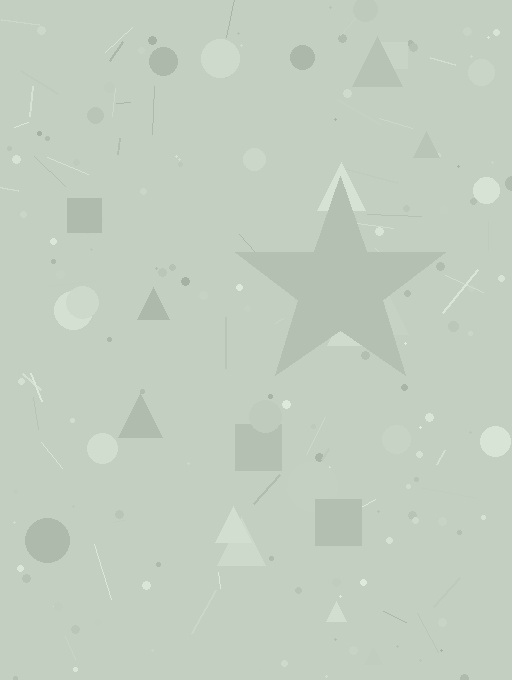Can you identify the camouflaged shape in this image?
The camouflaged shape is a star.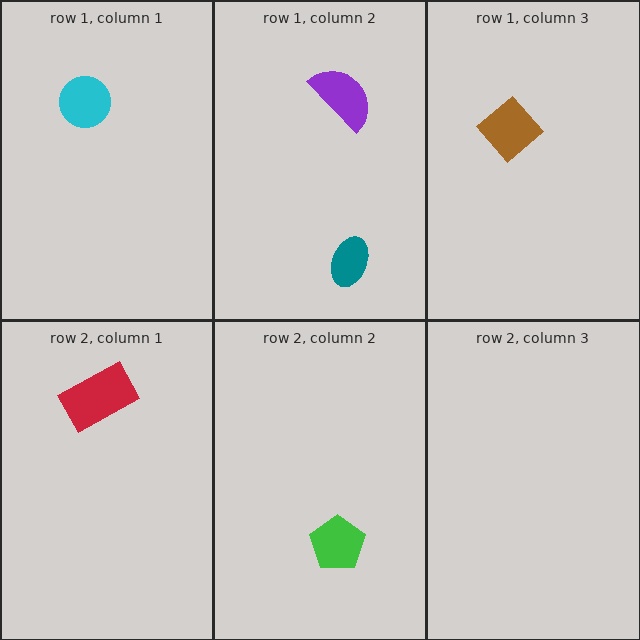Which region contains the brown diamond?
The row 1, column 3 region.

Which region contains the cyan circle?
The row 1, column 1 region.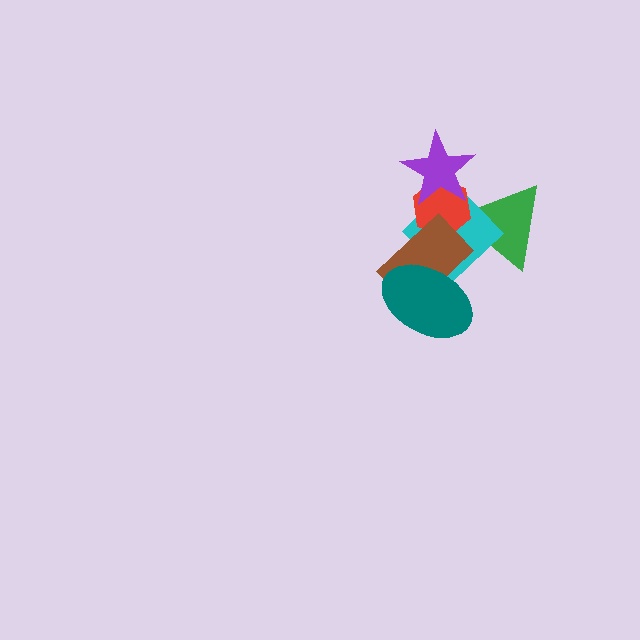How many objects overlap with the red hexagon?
4 objects overlap with the red hexagon.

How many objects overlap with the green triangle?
2 objects overlap with the green triangle.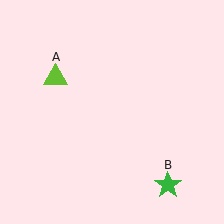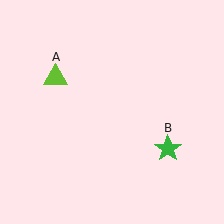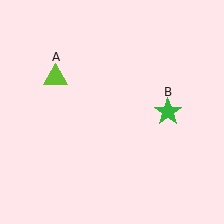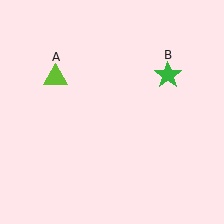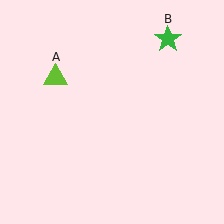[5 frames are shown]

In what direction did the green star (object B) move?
The green star (object B) moved up.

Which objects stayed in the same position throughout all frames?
Lime triangle (object A) remained stationary.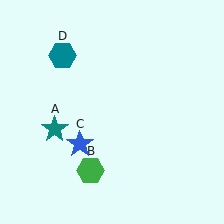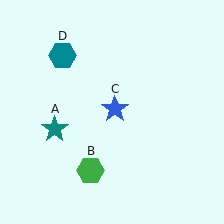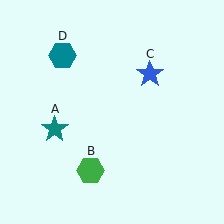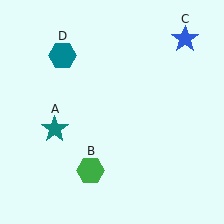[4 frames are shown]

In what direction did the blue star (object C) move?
The blue star (object C) moved up and to the right.